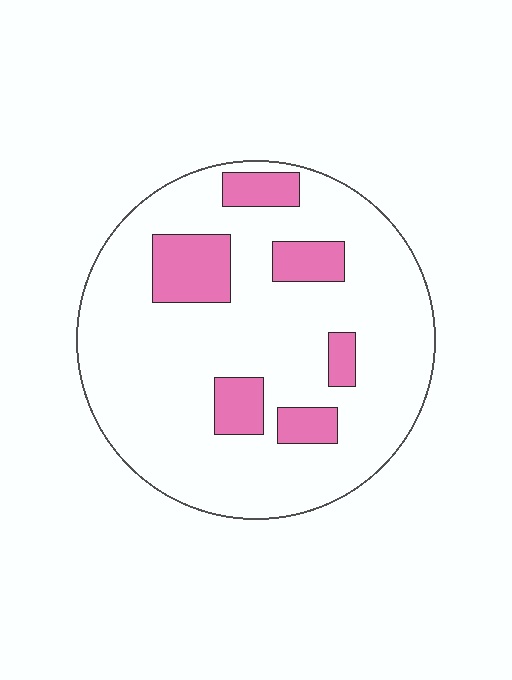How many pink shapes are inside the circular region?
6.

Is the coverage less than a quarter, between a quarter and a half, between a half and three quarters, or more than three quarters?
Less than a quarter.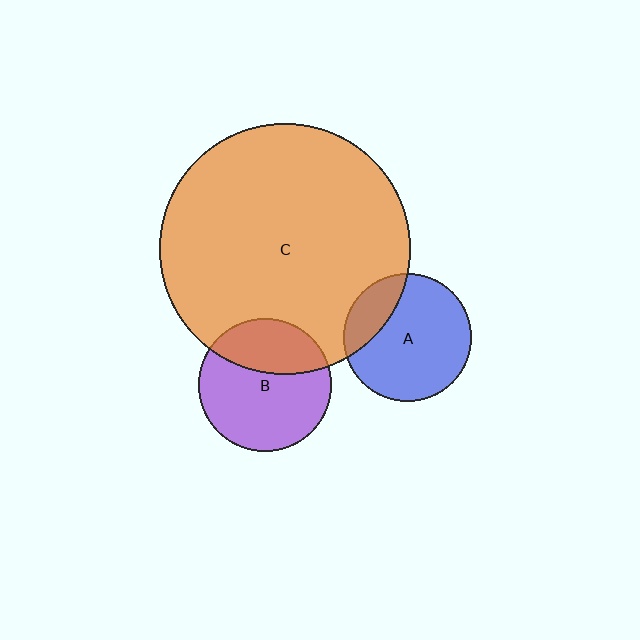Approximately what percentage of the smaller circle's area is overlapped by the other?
Approximately 20%.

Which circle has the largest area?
Circle C (orange).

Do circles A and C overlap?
Yes.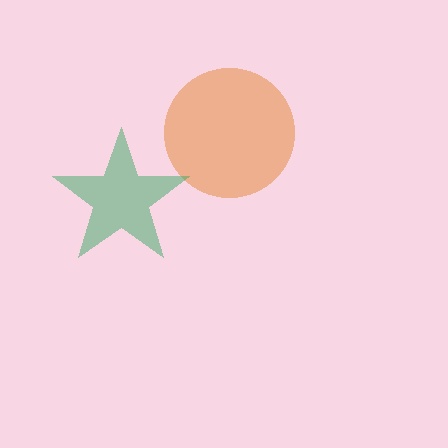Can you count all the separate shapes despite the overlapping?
Yes, there are 2 separate shapes.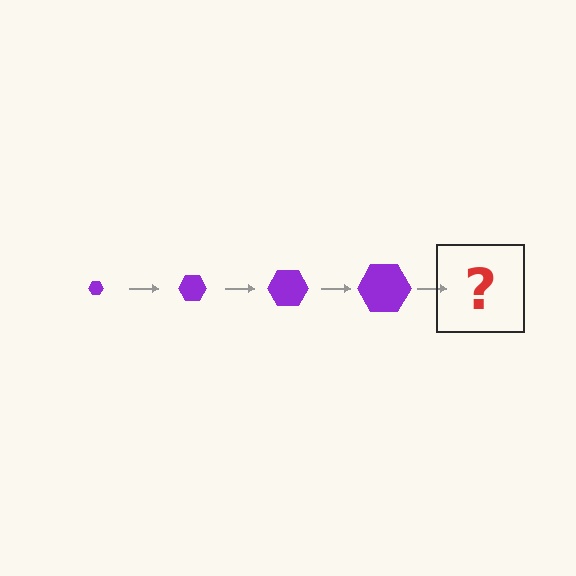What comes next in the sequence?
The next element should be a purple hexagon, larger than the previous one.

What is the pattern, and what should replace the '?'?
The pattern is that the hexagon gets progressively larger each step. The '?' should be a purple hexagon, larger than the previous one.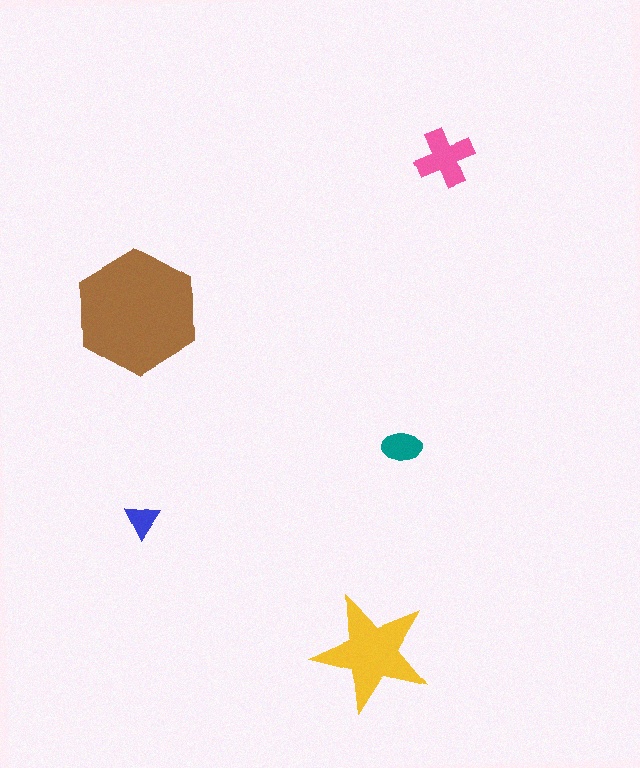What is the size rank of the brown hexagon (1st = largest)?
1st.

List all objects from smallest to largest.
The blue triangle, the teal ellipse, the pink cross, the yellow star, the brown hexagon.